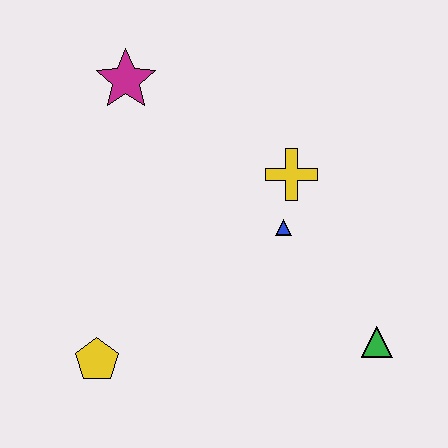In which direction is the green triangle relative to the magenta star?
The green triangle is below the magenta star.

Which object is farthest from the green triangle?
The magenta star is farthest from the green triangle.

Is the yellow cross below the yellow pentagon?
No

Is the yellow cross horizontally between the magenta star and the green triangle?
Yes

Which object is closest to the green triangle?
The blue triangle is closest to the green triangle.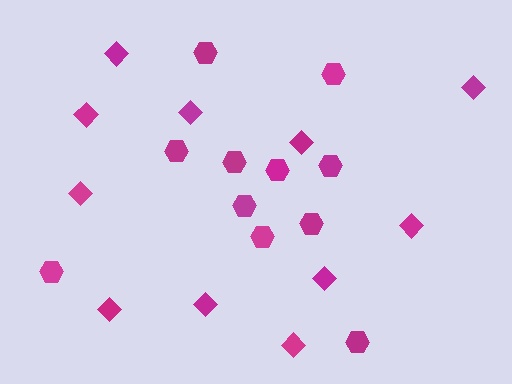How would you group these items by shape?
There are 2 groups: one group of hexagons (11) and one group of diamonds (11).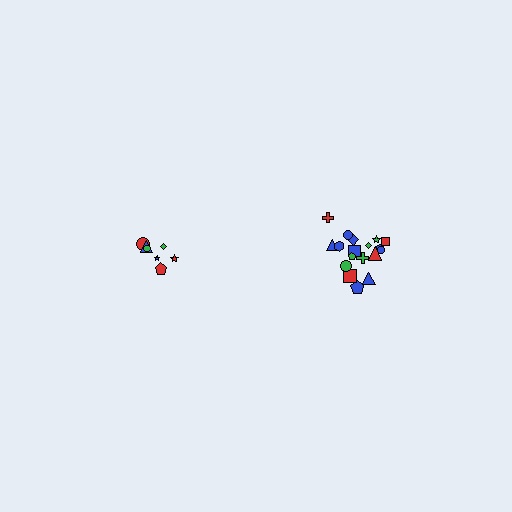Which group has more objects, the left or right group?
The right group.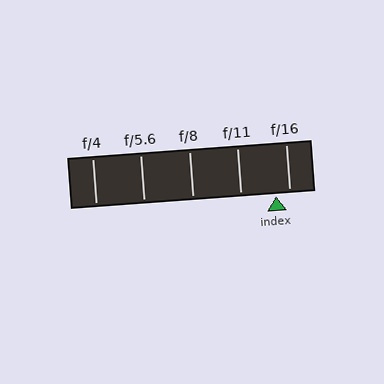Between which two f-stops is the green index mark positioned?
The index mark is between f/11 and f/16.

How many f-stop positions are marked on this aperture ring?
There are 5 f-stop positions marked.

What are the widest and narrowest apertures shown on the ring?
The widest aperture shown is f/4 and the narrowest is f/16.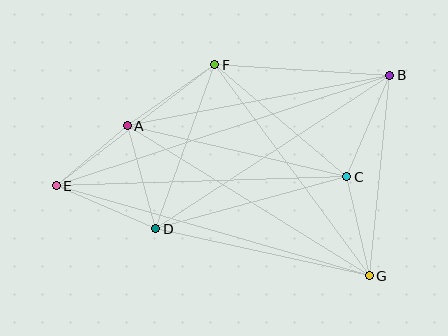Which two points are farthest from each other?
Points B and E are farthest from each other.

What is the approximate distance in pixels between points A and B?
The distance between A and B is approximately 267 pixels.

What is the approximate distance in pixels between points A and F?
The distance between A and F is approximately 107 pixels.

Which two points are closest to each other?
Points A and E are closest to each other.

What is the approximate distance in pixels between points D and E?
The distance between D and E is approximately 108 pixels.